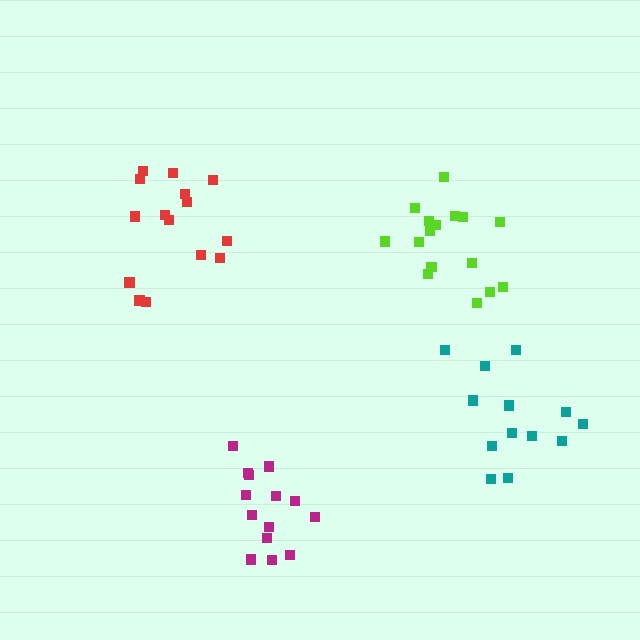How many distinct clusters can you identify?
There are 4 distinct clusters.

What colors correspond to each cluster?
The clusters are colored: magenta, teal, red, lime.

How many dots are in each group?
Group 1: 14 dots, Group 2: 13 dots, Group 3: 15 dots, Group 4: 16 dots (58 total).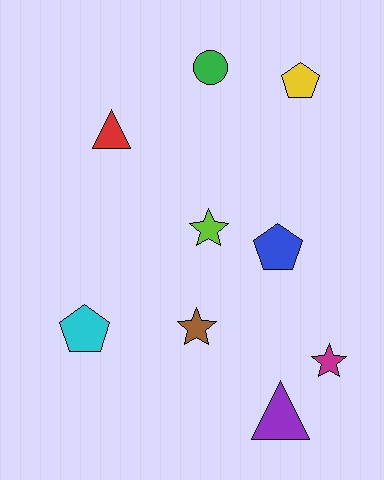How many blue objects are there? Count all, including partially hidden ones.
There is 1 blue object.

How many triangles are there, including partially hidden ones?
There are 2 triangles.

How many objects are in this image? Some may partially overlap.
There are 9 objects.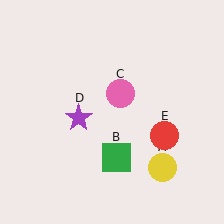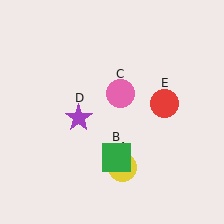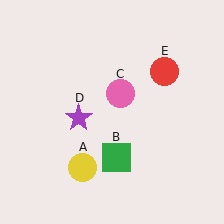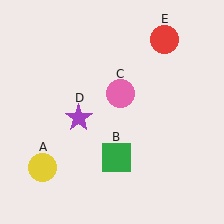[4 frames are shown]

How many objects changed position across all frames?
2 objects changed position: yellow circle (object A), red circle (object E).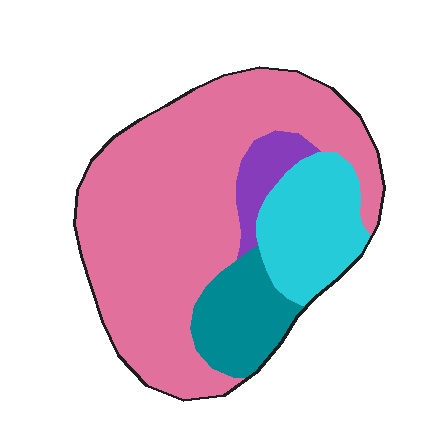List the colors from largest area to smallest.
From largest to smallest: pink, cyan, teal, purple.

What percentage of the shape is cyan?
Cyan takes up less than a quarter of the shape.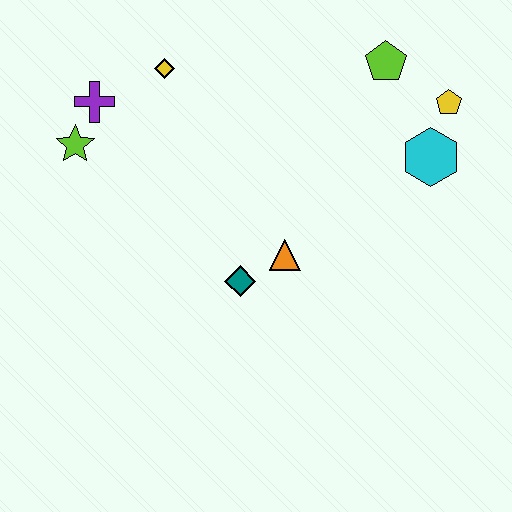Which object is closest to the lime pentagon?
The yellow pentagon is closest to the lime pentagon.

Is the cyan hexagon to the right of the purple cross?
Yes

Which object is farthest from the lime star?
The yellow pentagon is farthest from the lime star.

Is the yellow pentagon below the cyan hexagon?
No